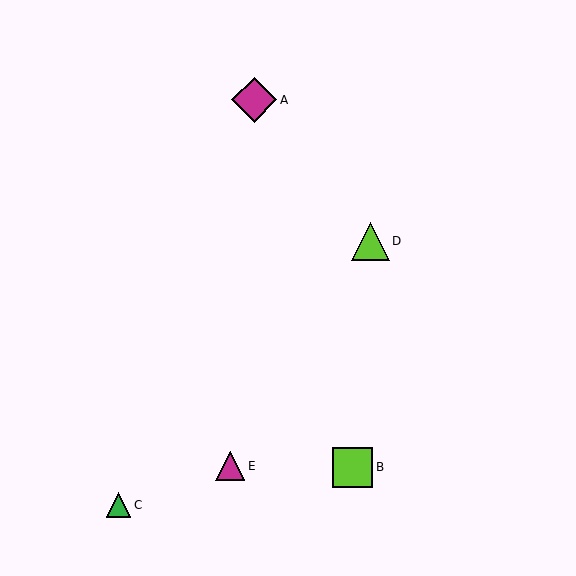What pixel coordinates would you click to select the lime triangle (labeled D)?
Click at (370, 241) to select the lime triangle D.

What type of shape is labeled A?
Shape A is a magenta diamond.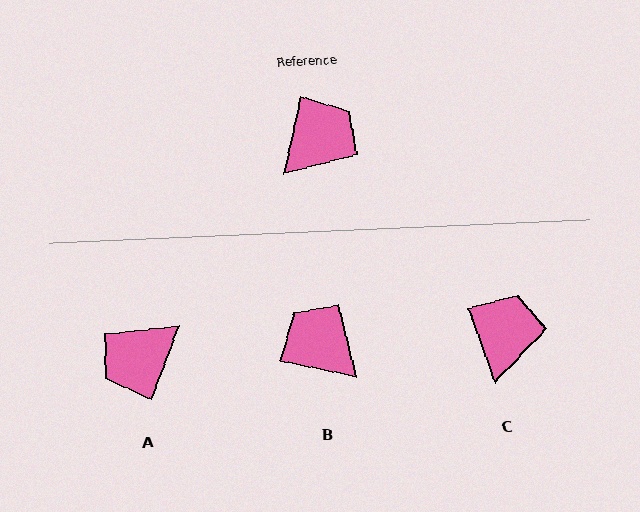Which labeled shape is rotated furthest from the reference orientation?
A, about 172 degrees away.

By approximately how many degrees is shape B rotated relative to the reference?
Approximately 90 degrees counter-clockwise.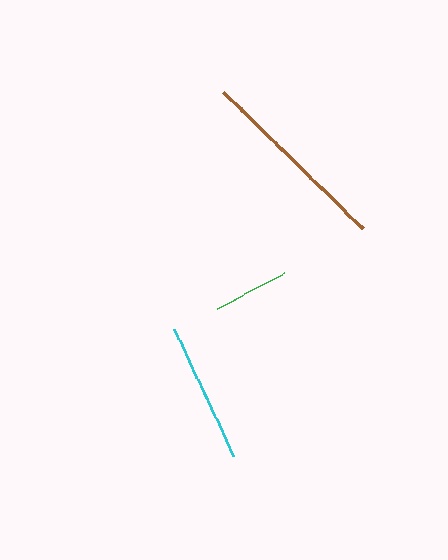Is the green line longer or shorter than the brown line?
The brown line is longer than the green line.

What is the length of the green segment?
The green segment is approximately 77 pixels long.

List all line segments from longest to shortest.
From longest to shortest: brown, cyan, green.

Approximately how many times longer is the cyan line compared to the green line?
The cyan line is approximately 1.8 times the length of the green line.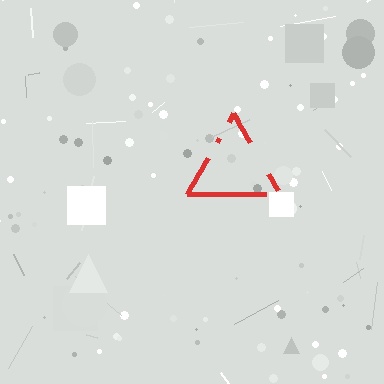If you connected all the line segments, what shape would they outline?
They would outline a triangle.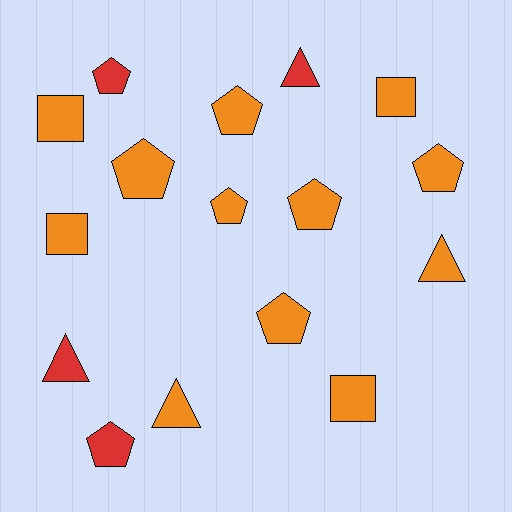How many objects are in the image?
There are 16 objects.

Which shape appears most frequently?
Pentagon, with 8 objects.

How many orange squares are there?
There are 4 orange squares.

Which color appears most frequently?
Orange, with 12 objects.